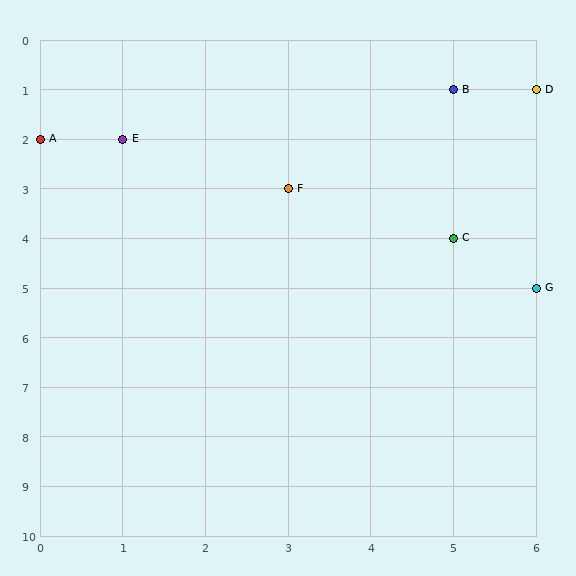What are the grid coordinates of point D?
Point D is at grid coordinates (6, 1).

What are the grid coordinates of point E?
Point E is at grid coordinates (1, 2).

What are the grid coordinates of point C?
Point C is at grid coordinates (5, 4).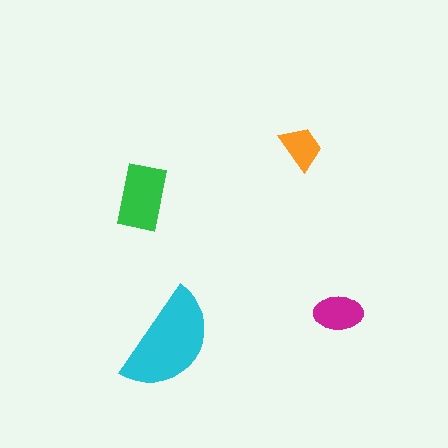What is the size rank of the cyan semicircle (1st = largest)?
1st.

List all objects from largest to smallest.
The cyan semicircle, the green rectangle, the magenta ellipse, the orange trapezoid.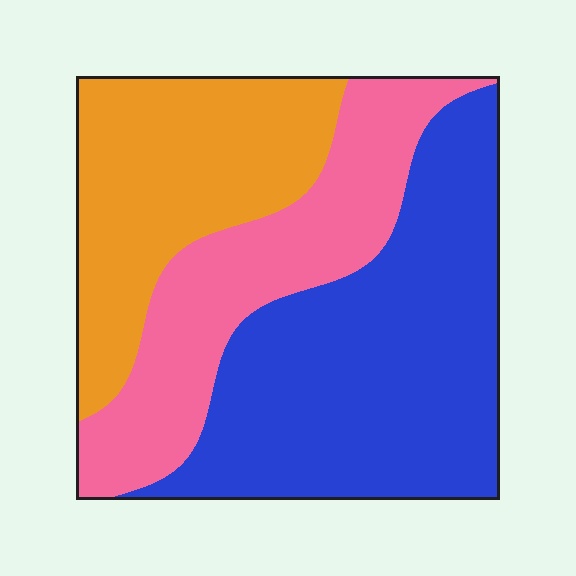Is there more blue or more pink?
Blue.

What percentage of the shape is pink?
Pink covers 27% of the shape.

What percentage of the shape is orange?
Orange covers around 30% of the shape.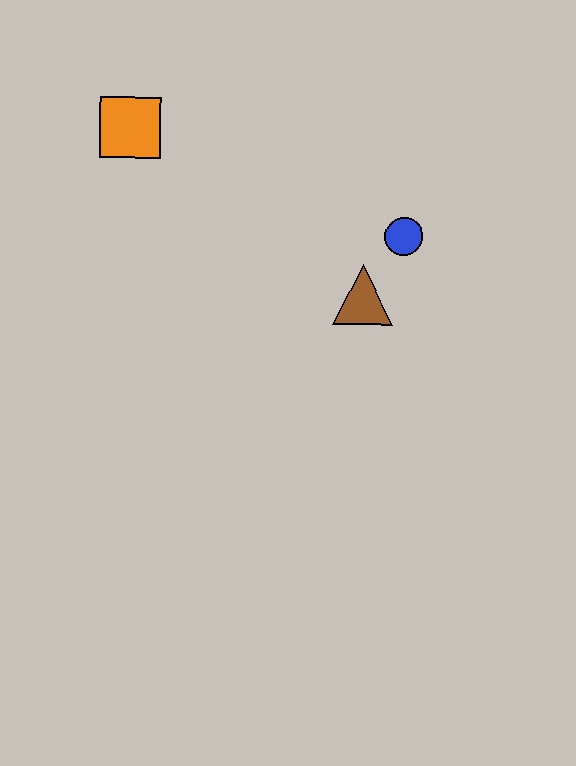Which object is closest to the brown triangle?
The blue circle is closest to the brown triangle.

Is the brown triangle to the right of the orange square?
Yes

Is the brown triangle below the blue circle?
Yes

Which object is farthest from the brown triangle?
The orange square is farthest from the brown triangle.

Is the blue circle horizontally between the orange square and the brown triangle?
No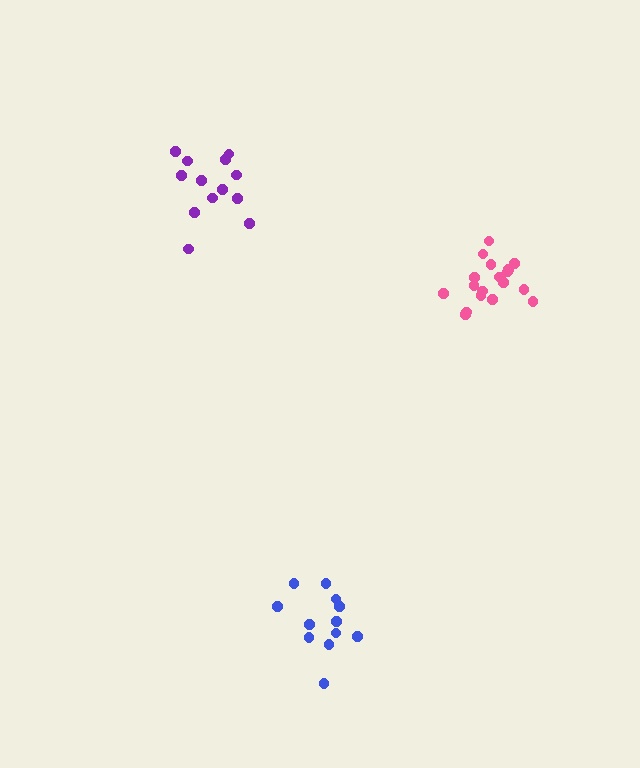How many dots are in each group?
Group 1: 12 dots, Group 2: 18 dots, Group 3: 13 dots (43 total).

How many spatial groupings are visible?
There are 3 spatial groupings.